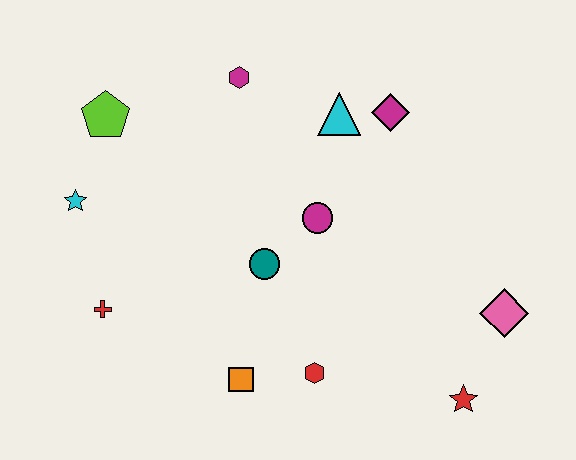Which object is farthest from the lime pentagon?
The red star is farthest from the lime pentagon.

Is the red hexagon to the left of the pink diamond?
Yes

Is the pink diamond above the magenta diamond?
No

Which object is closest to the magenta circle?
The teal circle is closest to the magenta circle.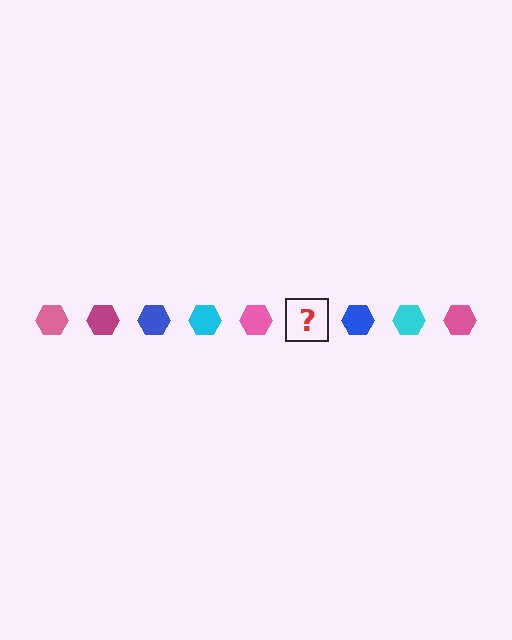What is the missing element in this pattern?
The missing element is a magenta hexagon.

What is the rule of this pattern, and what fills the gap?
The rule is that the pattern cycles through pink, magenta, blue, cyan hexagons. The gap should be filled with a magenta hexagon.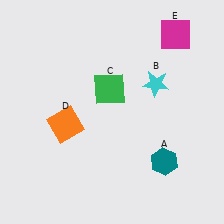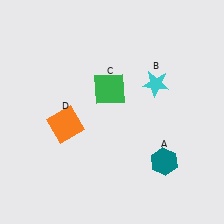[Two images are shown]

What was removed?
The magenta square (E) was removed in Image 2.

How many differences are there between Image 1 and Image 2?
There is 1 difference between the two images.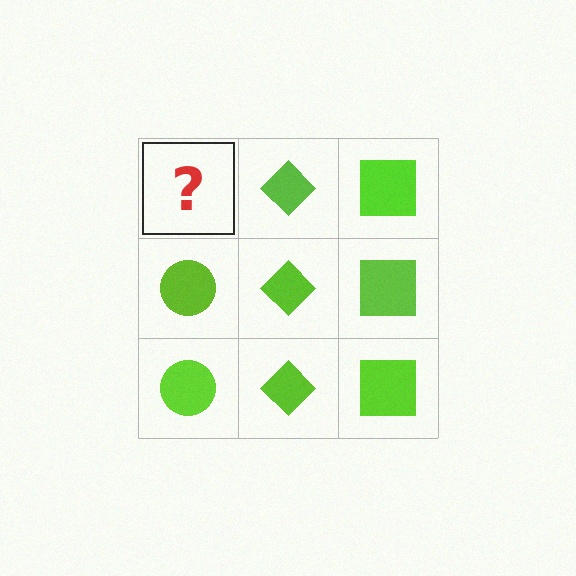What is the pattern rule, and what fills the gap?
The rule is that each column has a consistent shape. The gap should be filled with a lime circle.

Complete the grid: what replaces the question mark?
The question mark should be replaced with a lime circle.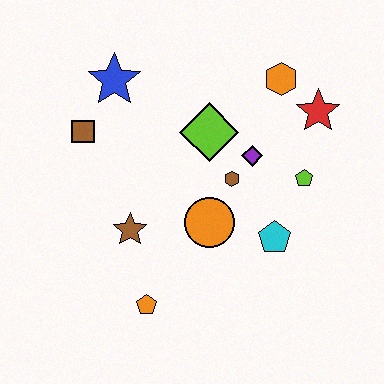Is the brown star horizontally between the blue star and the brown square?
No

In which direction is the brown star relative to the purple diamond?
The brown star is to the left of the purple diamond.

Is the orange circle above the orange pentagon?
Yes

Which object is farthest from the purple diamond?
The orange pentagon is farthest from the purple diamond.